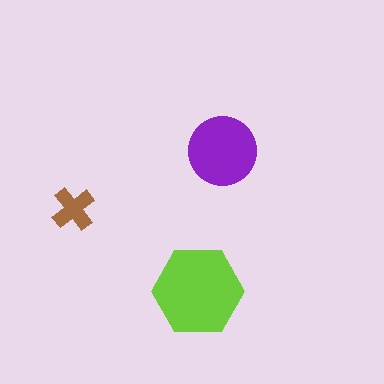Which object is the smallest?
The brown cross.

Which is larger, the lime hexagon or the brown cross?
The lime hexagon.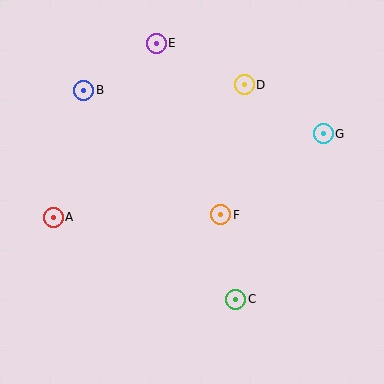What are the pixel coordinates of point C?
Point C is at (236, 299).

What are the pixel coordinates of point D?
Point D is at (244, 85).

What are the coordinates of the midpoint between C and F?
The midpoint between C and F is at (228, 257).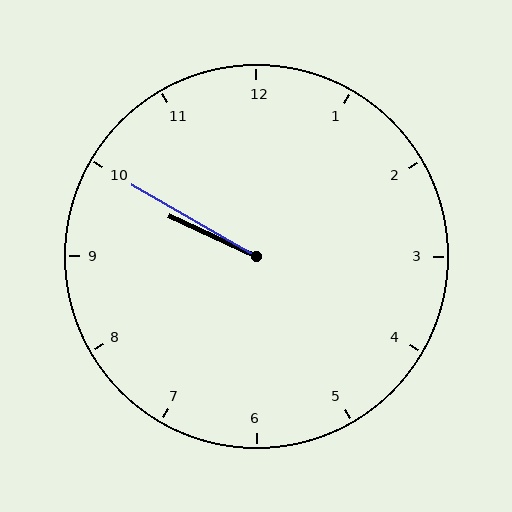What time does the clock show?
9:50.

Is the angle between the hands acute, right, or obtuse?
It is acute.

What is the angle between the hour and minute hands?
Approximately 5 degrees.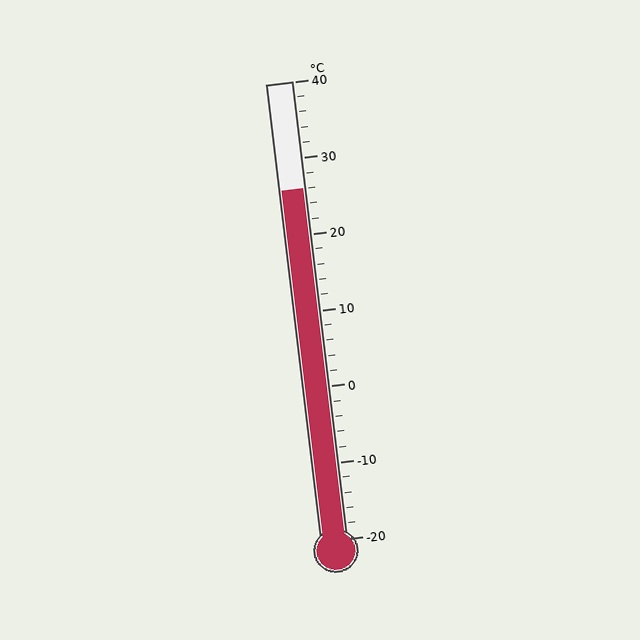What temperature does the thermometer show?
The thermometer shows approximately 26°C.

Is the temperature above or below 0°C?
The temperature is above 0°C.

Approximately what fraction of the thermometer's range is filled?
The thermometer is filled to approximately 75% of its range.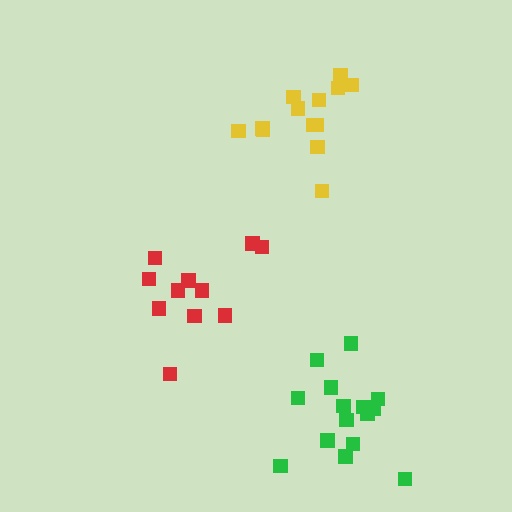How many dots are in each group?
Group 1: 11 dots, Group 2: 15 dots, Group 3: 13 dots (39 total).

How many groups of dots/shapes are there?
There are 3 groups.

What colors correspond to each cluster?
The clusters are colored: red, green, yellow.